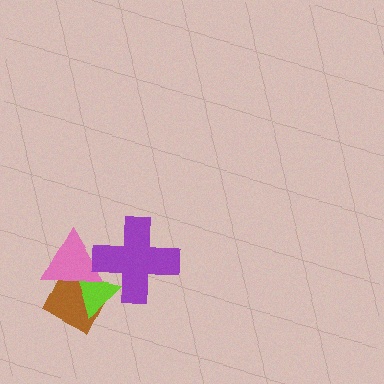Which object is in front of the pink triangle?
The purple cross is in front of the pink triangle.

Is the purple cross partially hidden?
No, no other shape covers it.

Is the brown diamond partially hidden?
Yes, it is partially covered by another shape.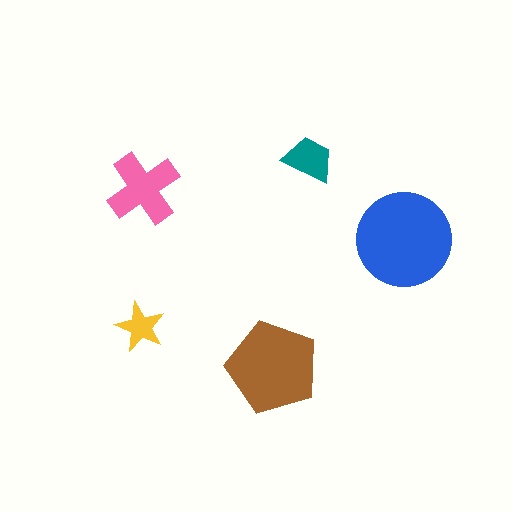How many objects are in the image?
There are 5 objects in the image.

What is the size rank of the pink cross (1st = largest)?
3rd.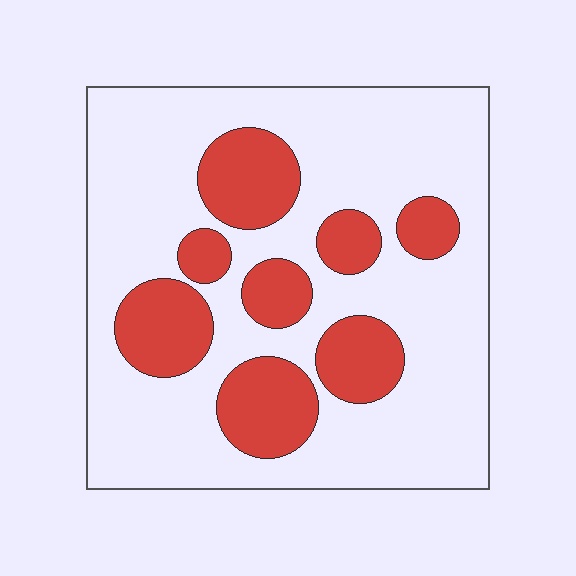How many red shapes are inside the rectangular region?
8.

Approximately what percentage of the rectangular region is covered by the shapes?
Approximately 25%.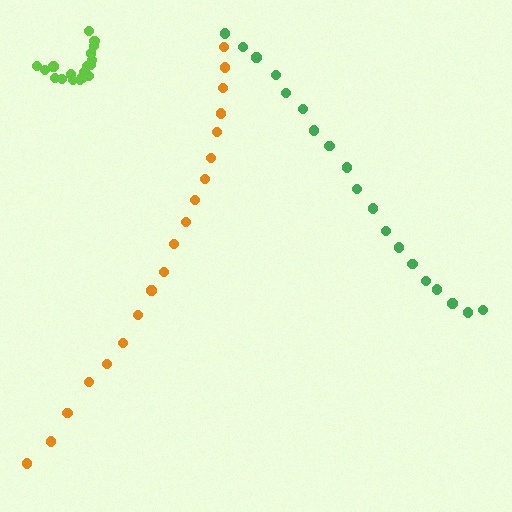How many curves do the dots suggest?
There are 3 distinct paths.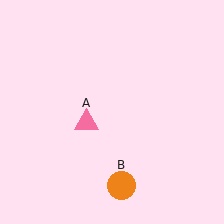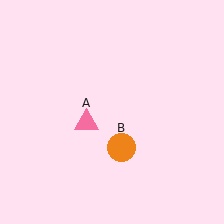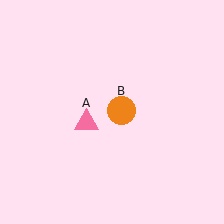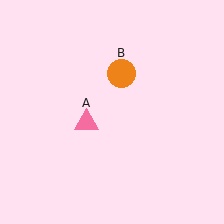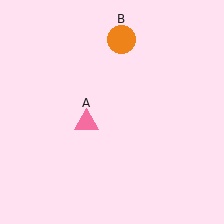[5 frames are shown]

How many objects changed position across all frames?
1 object changed position: orange circle (object B).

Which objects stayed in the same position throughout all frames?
Pink triangle (object A) remained stationary.